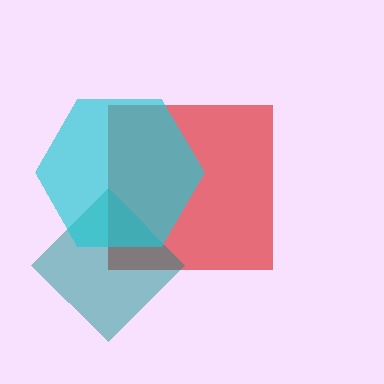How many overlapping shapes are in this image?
There are 3 overlapping shapes in the image.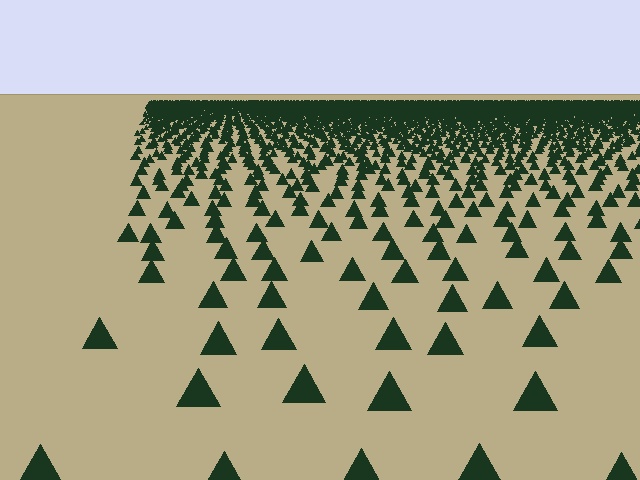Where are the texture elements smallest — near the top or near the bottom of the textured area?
Near the top.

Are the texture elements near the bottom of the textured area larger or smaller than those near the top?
Larger. Near the bottom, elements are closer to the viewer and appear at a bigger on-screen size.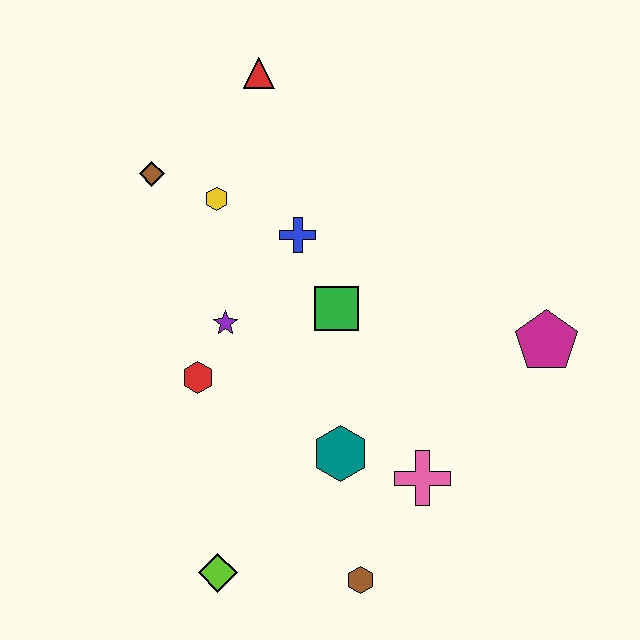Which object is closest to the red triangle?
The yellow hexagon is closest to the red triangle.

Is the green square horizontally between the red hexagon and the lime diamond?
No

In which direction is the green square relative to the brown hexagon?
The green square is above the brown hexagon.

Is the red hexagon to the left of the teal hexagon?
Yes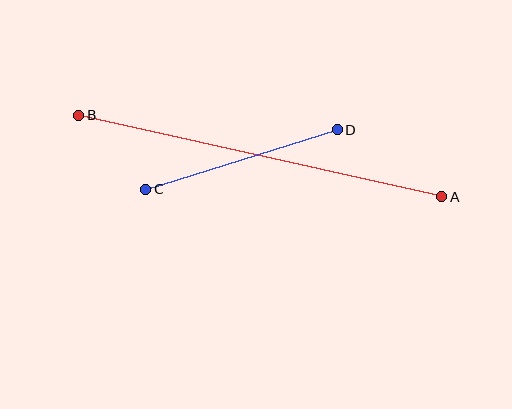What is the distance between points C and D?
The distance is approximately 200 pixels.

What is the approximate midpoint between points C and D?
The midpoint is at approximately (241, 160) pixels.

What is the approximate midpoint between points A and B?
The midpoint is at approximately (260, 156) pixels.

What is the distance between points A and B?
The distance is approximately 372 pixels.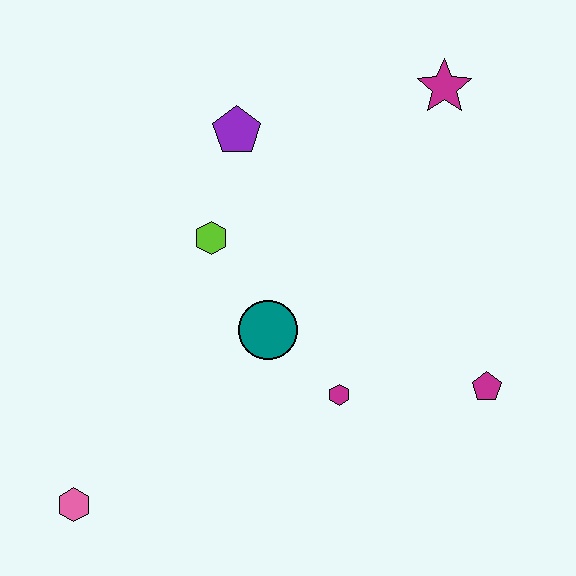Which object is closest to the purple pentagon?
The lime hexagon is closest to the purple pentagon.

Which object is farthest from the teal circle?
The magenta star is farthest from the teal circle.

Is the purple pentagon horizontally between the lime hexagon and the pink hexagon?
No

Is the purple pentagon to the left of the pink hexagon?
No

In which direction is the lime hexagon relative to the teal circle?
The lime hexagon is above the teal circle.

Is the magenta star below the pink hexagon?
No